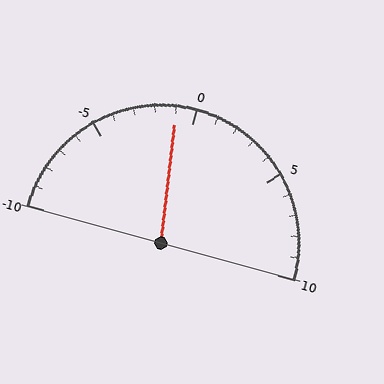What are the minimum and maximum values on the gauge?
The gauge ranges from -10 to 10.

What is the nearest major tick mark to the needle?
The nearest major tick mark is 0.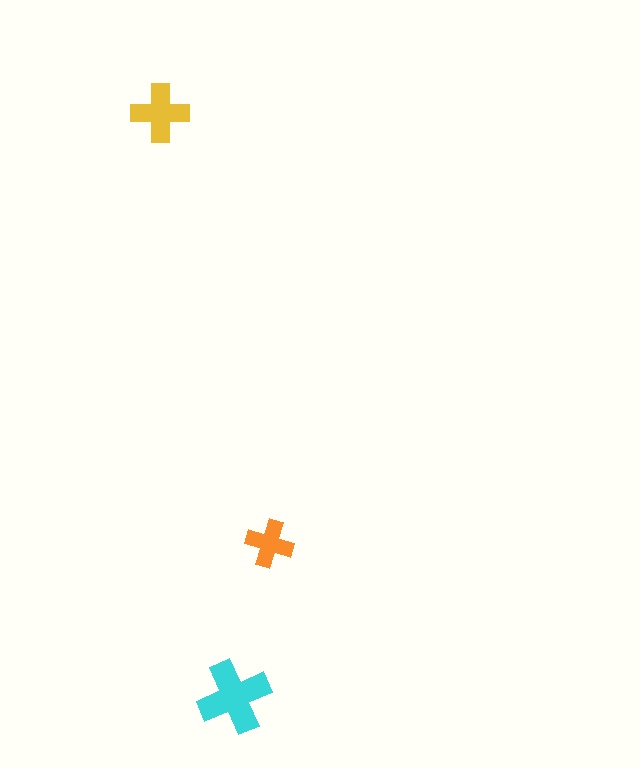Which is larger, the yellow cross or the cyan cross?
The cyan one.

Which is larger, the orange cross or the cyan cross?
The cyan one.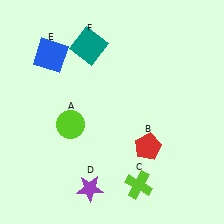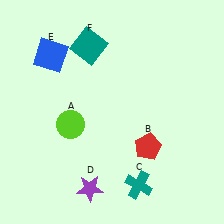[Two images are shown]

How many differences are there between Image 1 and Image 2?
There is 1 difference between the two images.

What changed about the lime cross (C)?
In Image 1, C is lime. In Image 2, it changed to teal.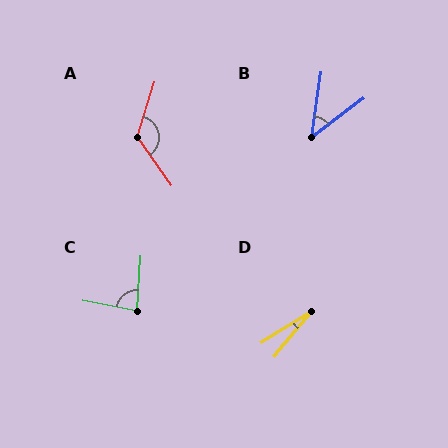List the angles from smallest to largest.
D (19°), B (45°), C (82°), A (127°).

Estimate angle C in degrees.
Approximately 82 degrees.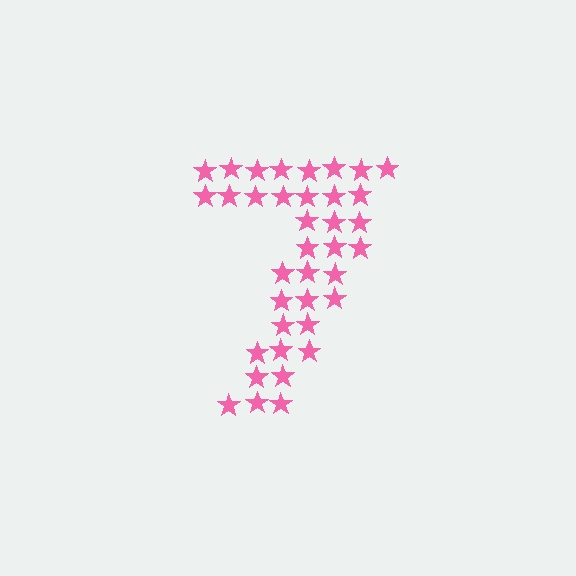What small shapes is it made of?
It is made of small stars.